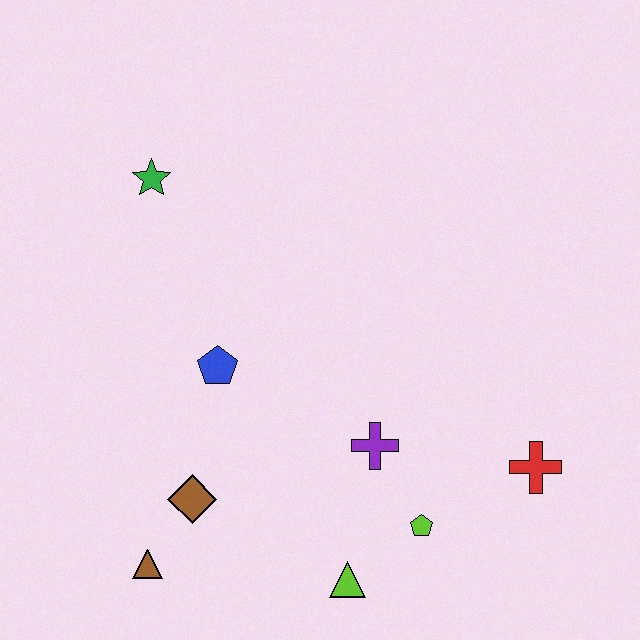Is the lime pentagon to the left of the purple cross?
No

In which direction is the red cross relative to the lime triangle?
The red cross is to the right of the lime triangle.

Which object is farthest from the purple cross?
The green star is farthest from the purple cross.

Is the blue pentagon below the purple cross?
No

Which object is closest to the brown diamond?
The brown triangle is closest to the brown diamond.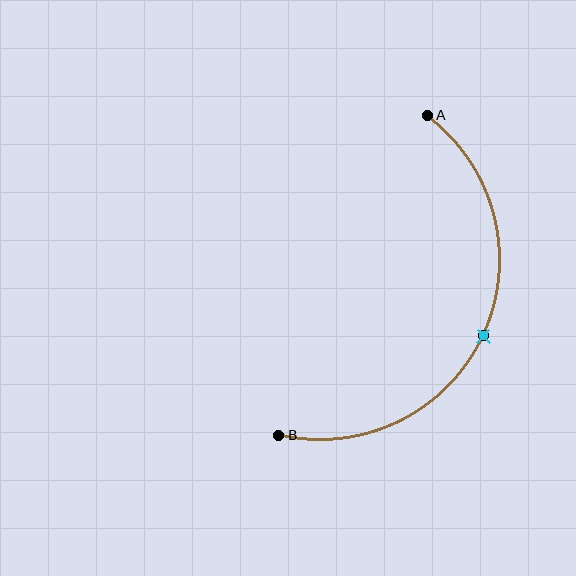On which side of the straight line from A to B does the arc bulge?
The arc bulges to the right of the straight line connecting A and B.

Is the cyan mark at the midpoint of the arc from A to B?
Yes. The cyan mark lies on the arc at equal arc-length from both A and B — it is the arc midpoint.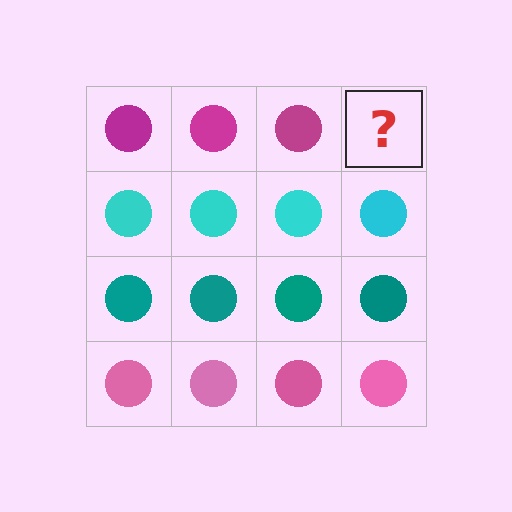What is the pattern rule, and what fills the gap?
The rule is that each row has a consistent color. The gap should be filled with a magenta circle.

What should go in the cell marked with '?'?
The missing cell should contain a magenta circle.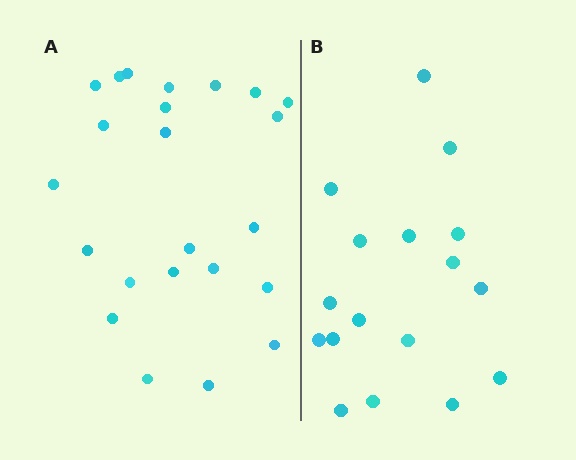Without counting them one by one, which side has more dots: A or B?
Region A (the left region) has more dots.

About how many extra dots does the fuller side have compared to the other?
Region A has about 6 more dots than region B.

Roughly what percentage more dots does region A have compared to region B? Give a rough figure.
About 35% more.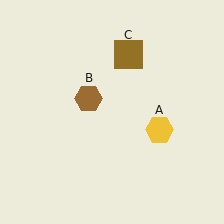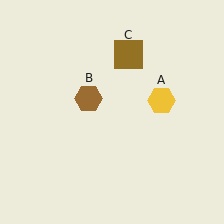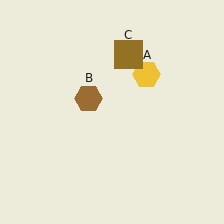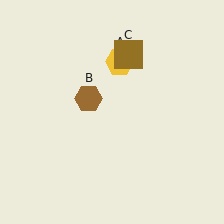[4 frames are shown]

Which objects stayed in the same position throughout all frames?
Brown hexagon (object B) and brown square (object C) remained stationary.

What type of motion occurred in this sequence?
The yellow hexagon (object A) rotated counterclockwise around the center of the scene.